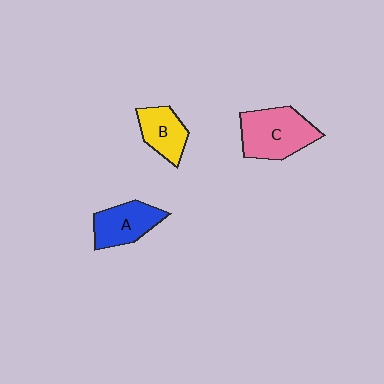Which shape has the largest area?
Shape C (pink).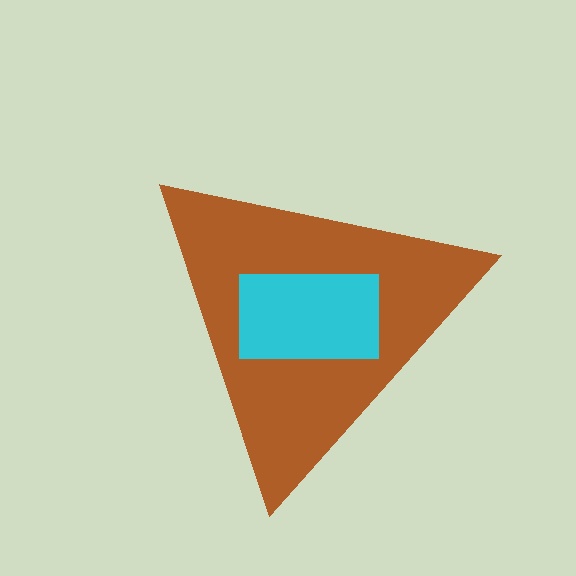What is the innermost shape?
The cyan rectangle.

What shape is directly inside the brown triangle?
The cyan rectangle.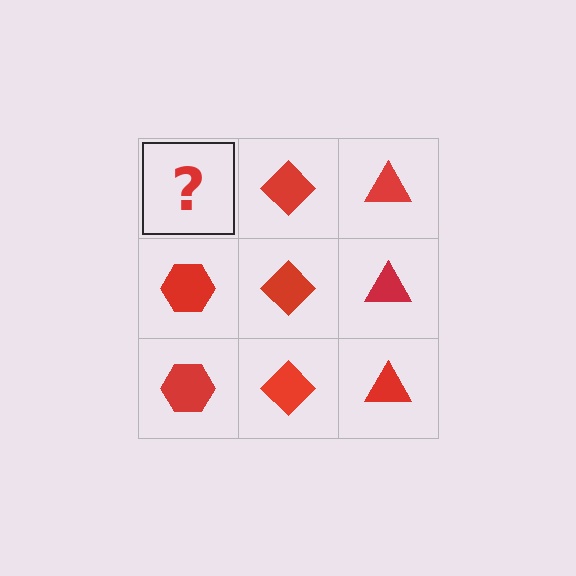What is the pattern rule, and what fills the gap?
The rule is that each column has a consistent shape. The gap should be filled with a red hexagon.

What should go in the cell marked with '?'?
The missing cell should contain a red hexagon.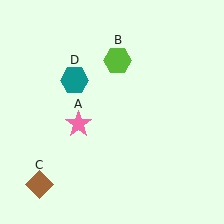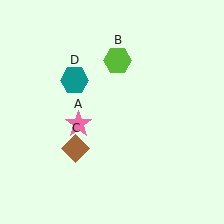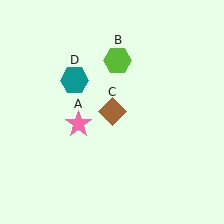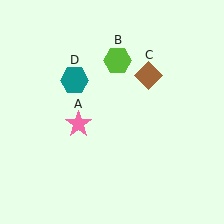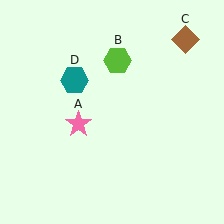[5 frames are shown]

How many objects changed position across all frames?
1 object changed position: brown diamond (object C).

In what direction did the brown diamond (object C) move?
The brown diamond (object C) moved up and to the right.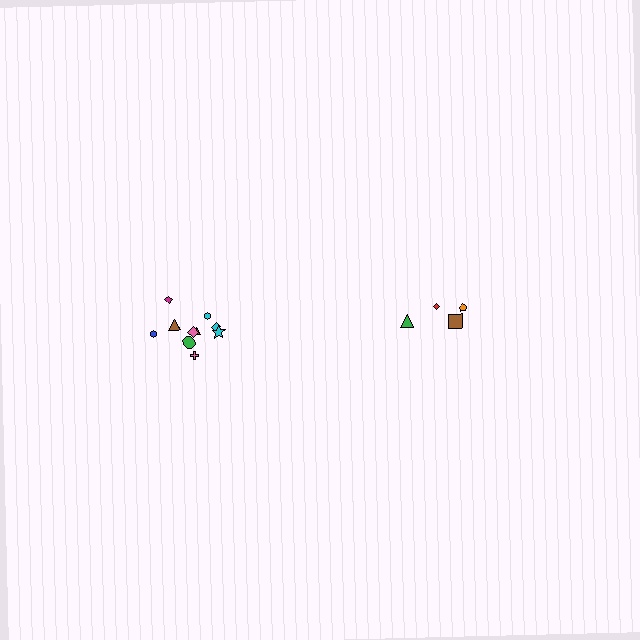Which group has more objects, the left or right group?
The left group.